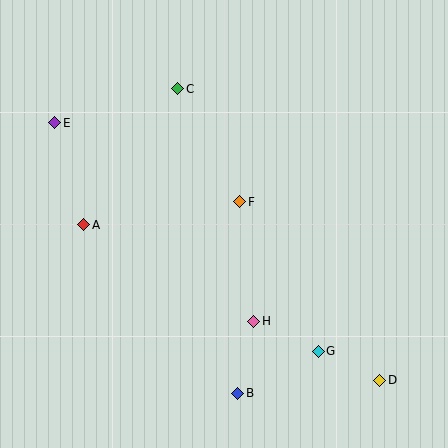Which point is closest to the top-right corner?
Point C is closest to the top-right corner.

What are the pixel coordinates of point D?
Point D is at (380, 380).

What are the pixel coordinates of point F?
Point F is at (240, 202).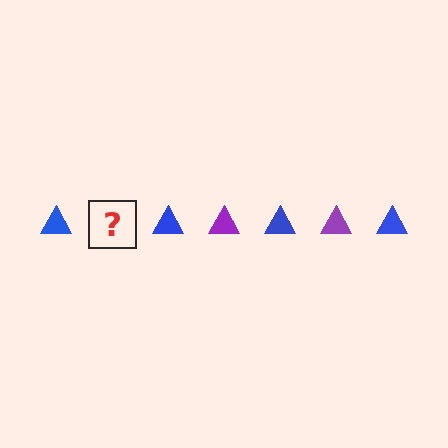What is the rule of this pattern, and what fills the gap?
The rule is that the pattern cycles through blue, purple triangles. The gap should be filled with a purple triangle.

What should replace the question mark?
The question mark should be replaced with a purple triangle.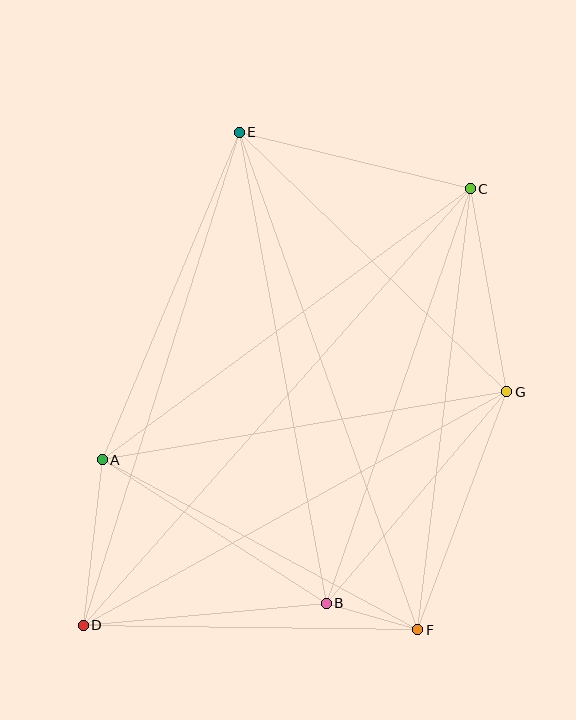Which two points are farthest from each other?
Points C and D are farthest from each other.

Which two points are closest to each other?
Points B and F are closest to each other.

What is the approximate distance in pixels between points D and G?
The distance between D and G is approximately 484 pixels.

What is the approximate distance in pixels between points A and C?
The distance between A and C is approximately 457 pixels.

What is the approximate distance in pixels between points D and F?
The distance between D and F is approximately 335 pixels.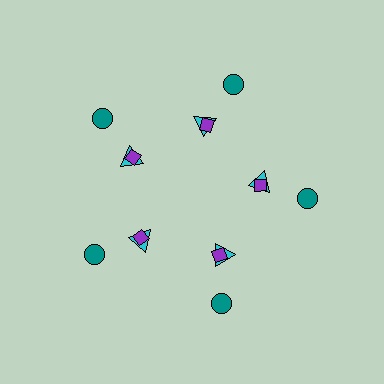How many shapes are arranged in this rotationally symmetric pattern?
There are 15 shapes, arranged in 5 groups of 3.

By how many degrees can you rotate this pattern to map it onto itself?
The pattern maps onto itself every 72 degrees of rotation.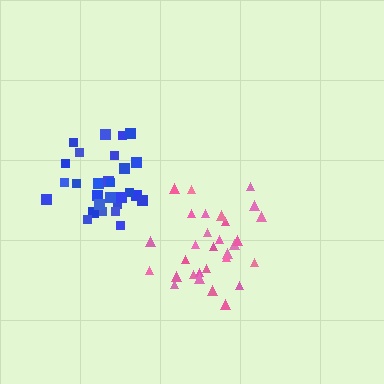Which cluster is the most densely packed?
Blue.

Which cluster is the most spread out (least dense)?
Pink.